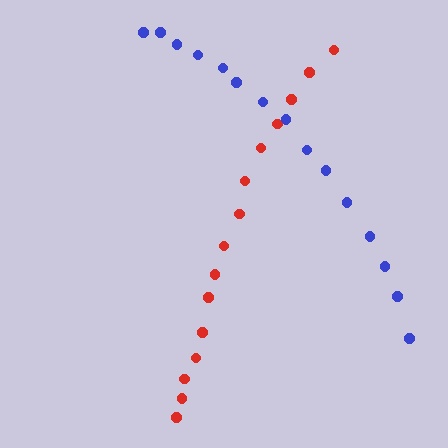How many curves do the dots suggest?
There are 2 distinct paths.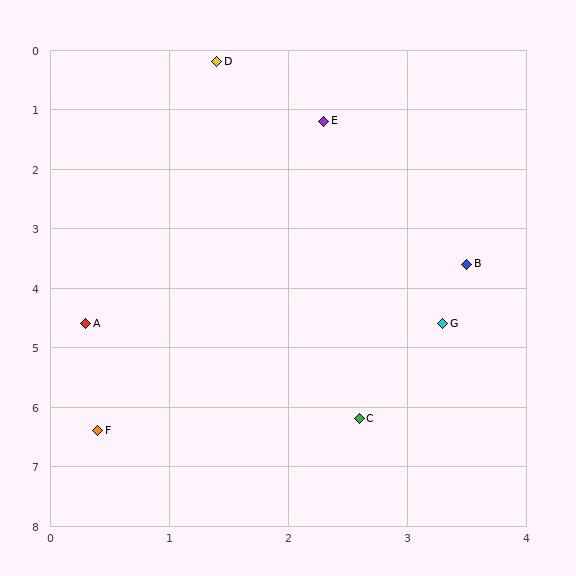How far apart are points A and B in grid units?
Points A and B are about 3.4 grid units apart.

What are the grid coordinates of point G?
Point G is at approximately (3.3, 4.6).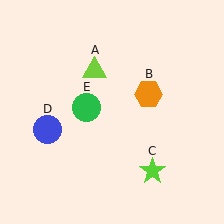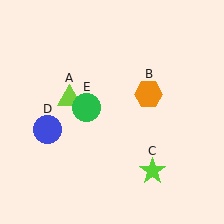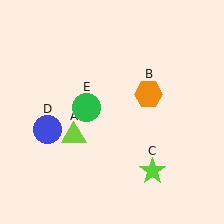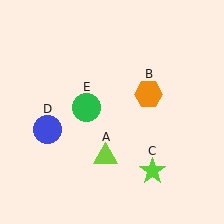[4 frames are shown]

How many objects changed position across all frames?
1 object changed position: lime triangle (object A).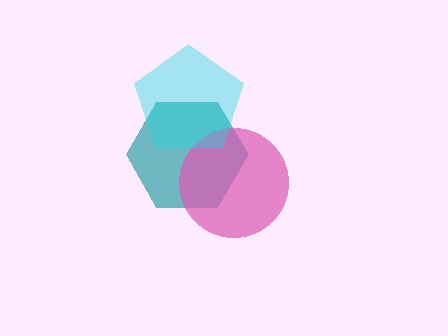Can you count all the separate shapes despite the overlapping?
Yes, there are 3 separate shapes.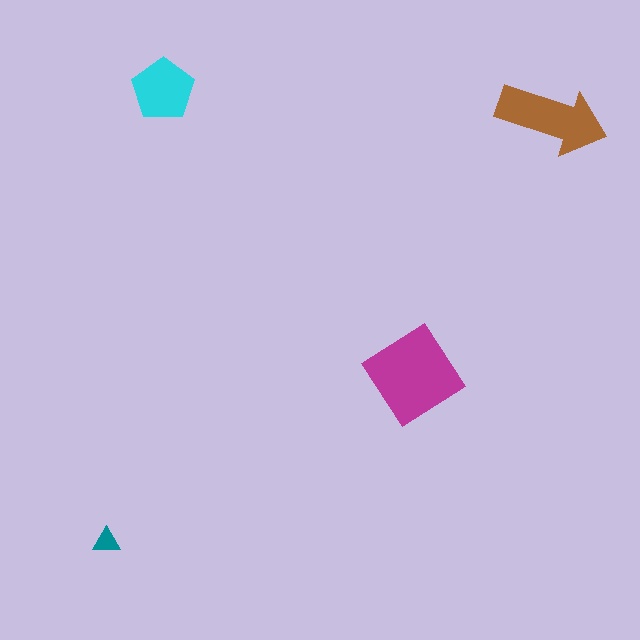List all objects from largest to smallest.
The magenta diamond, the brown arrow, the cyan pentagon, the teal triangle.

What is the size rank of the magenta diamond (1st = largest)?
1st.